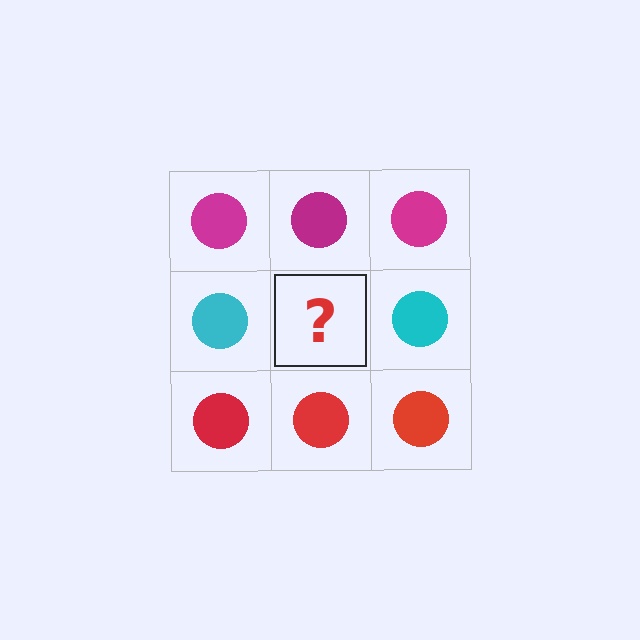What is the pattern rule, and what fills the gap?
The rule is that each row has a consistent color. The gap should be filled with a cyan circle.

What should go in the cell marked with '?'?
The missing cell should contain a cyan circle.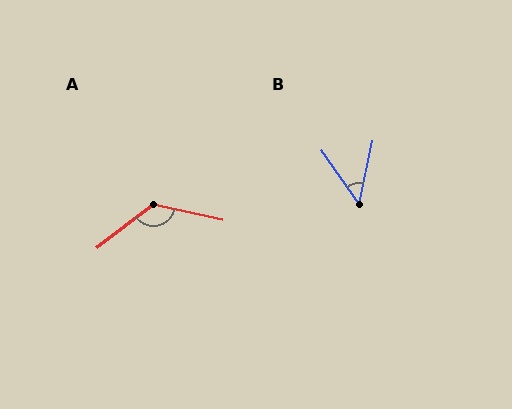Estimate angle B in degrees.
Approximately 47 degrees.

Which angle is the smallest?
B, at approximately 47 degrees.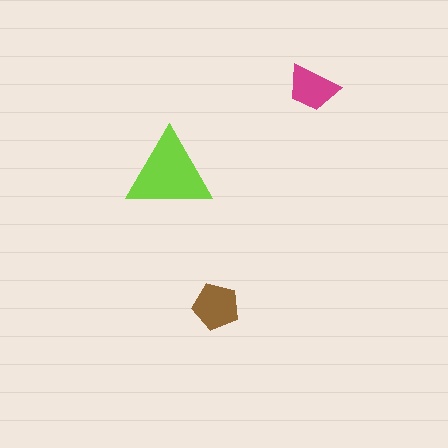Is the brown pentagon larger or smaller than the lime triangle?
Smaller.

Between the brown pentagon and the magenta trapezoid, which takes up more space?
The brown pentagon.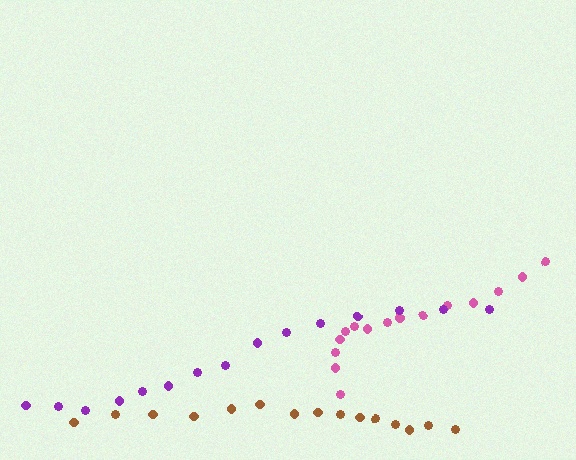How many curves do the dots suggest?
There are 3 distinct paths.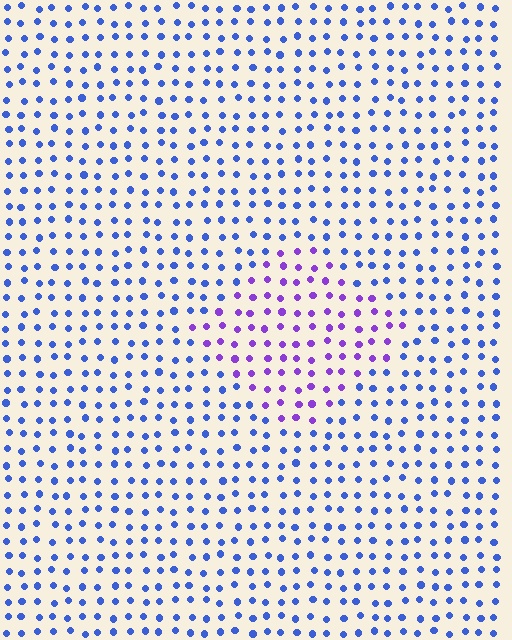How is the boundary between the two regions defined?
The boundary is defined purely by a slight shift in hue (about 46 degrees). Spacing, size, and orientation are identical on both sides.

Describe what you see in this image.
The image is filled with small blue elements in a uniform arrangement. A diamond-shaped region is visible where the elements are tinted to a slightly different hue, forming a subtle color boundary.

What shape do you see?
I see a diamond.